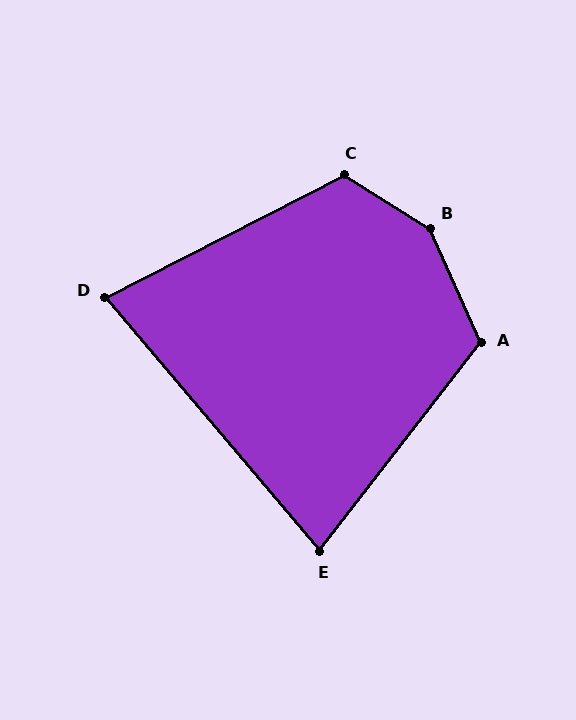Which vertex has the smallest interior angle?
D, at approximately 77 degrees.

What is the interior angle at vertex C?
Approximately 121 degrees (obtuse).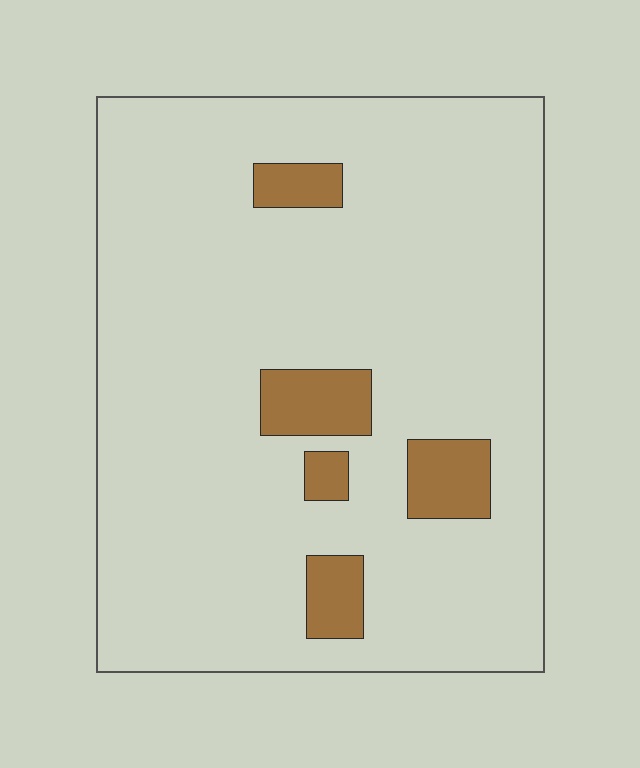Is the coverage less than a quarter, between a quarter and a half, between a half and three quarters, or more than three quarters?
Less than a quarter.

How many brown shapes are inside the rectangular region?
5.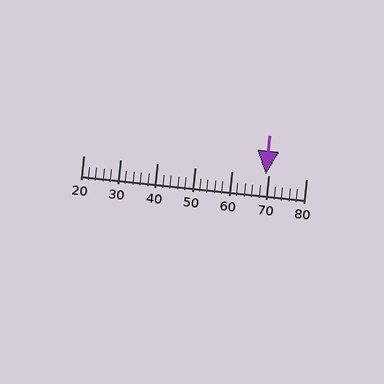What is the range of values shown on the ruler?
The ruler shows values from 20 to 80.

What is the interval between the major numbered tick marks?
The major tick marks are spaced 10 units apart.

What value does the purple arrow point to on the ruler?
The purple arrow points to approximately 69.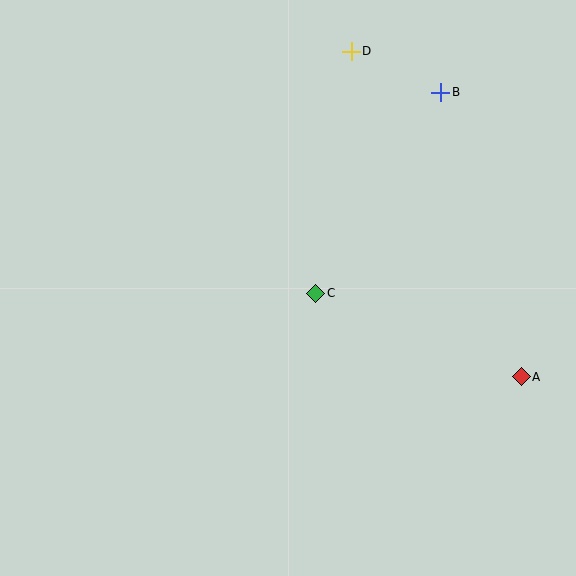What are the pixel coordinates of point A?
Point A is at (521, 377).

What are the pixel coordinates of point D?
Point D is at (351, 51).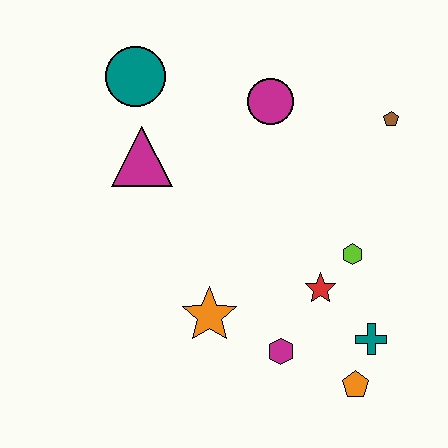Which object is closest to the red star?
The lime hexagon is closest to the red star.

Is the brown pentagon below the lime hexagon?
No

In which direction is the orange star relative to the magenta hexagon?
The orange star is to the left of the magenta hexagon.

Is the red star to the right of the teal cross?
No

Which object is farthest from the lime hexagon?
The teal circle is farthest from the lime hexagon.